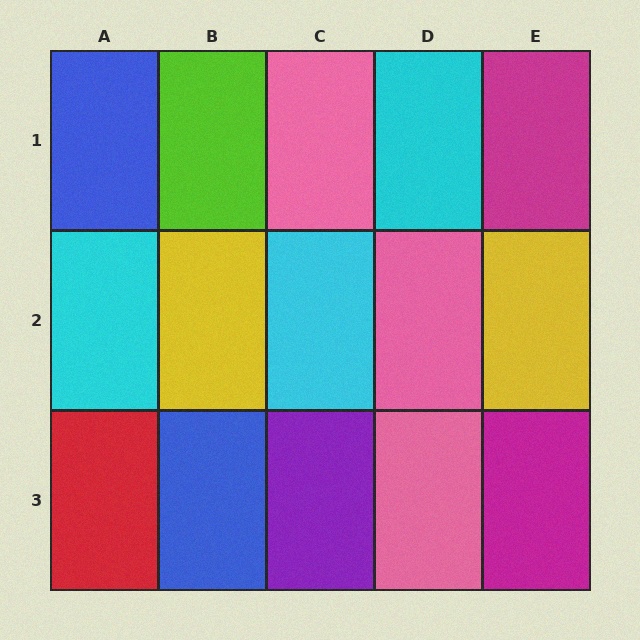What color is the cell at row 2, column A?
Cyan.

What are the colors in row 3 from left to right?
Red, blue, purple, pink, magenta.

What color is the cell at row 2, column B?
Yellow.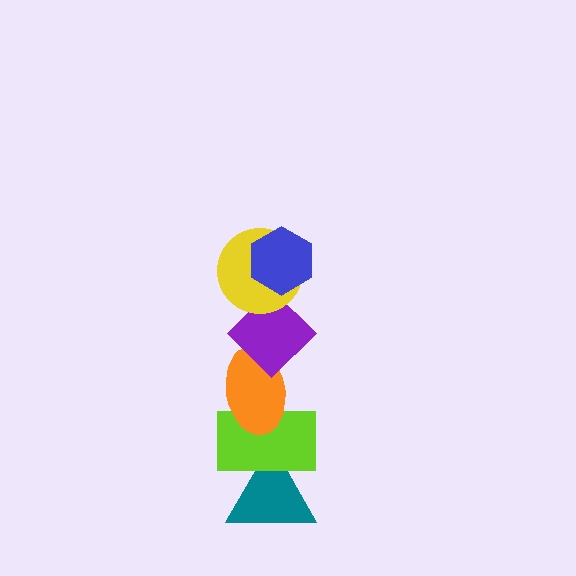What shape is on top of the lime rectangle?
The orange ellipse is on top of the lime rectangle.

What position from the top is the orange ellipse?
The orange ellipse is 4th from the top.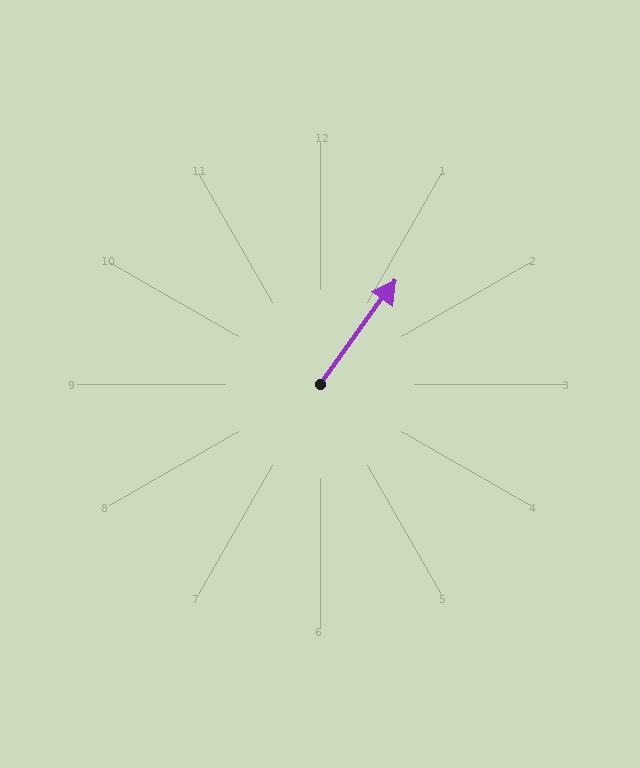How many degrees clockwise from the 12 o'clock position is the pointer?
Approximately 36 degrees.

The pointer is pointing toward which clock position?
Roughly 1 o'clock.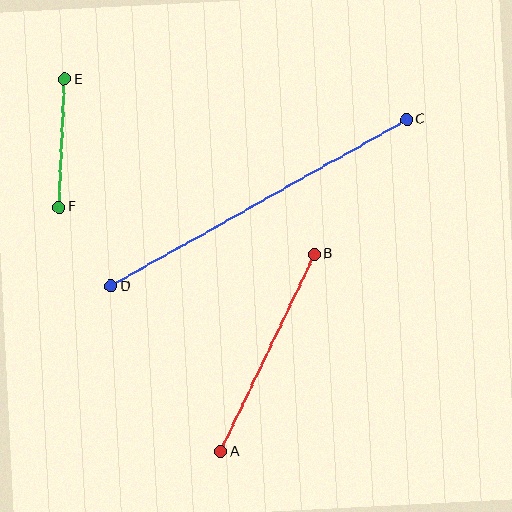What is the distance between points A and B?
The distance is approximately 219 pixels.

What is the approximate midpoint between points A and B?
The midpoint is at approximately (267, 353) pixels.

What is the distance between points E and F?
The distance is approximately 128 pixels.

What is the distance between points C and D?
The distance is approximately 339 pixels.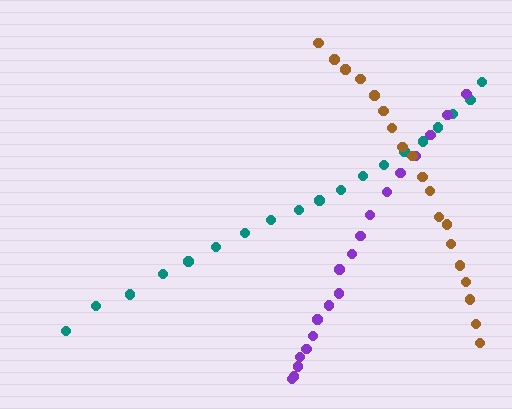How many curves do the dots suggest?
There are 3 distinct paths.